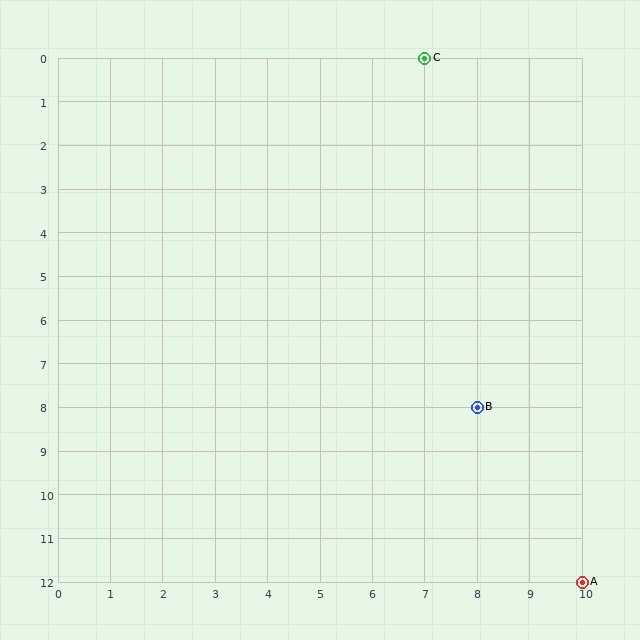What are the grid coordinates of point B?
Point B is at grid coordinates (8, 8).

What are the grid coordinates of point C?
Point C is at grid coordinates (7, 0).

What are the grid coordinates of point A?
Point A is at grid coordinates (10, 12).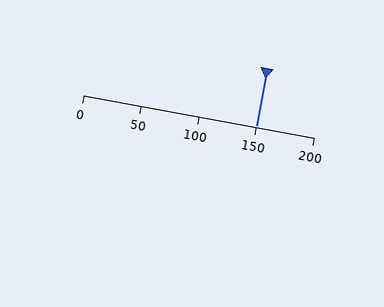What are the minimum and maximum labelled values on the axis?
The axis runs from 0 to 200.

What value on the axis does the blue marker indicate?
The marker indicates approximately 150.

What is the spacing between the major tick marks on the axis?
The major ticks are spaced 50 apart.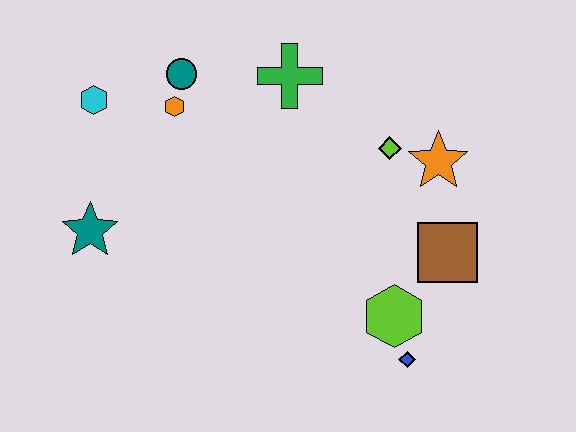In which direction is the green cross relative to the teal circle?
The green cross is to the right of the teal circle.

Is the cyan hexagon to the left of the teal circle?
Yes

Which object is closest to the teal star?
The cyan hexagon is closest to the teal star.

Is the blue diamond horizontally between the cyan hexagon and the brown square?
Yes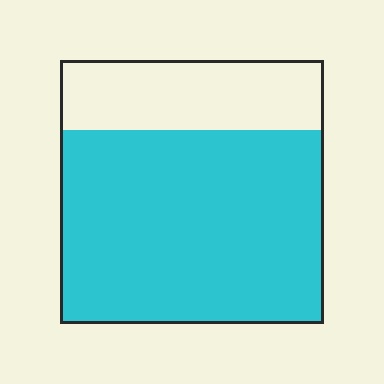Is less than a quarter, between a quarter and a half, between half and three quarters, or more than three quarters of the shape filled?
Between half and three quarters.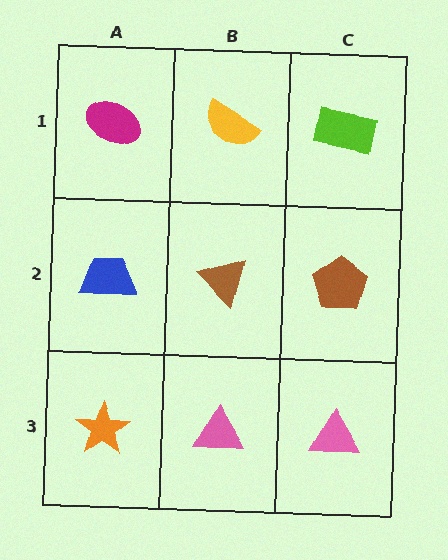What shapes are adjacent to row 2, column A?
A magenta ellipse (row 1, column A), an orange star (row 3, column A), a brown triangle (row 2, column B).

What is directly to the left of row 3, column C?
A pink triangle.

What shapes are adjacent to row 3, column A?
A blue trapezoid (row 2, column A), a pink triangle (row 3, column B).